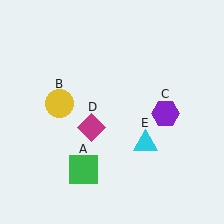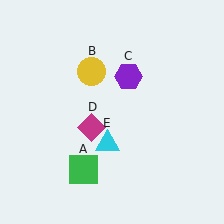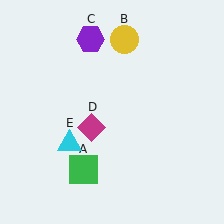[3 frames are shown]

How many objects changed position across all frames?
3 objects changed position: yellow circle (object B), purple hexagon (object C), cyan triangle (object E).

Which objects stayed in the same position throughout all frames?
Green square (object A) and magenta diamond (object D) remained stationary.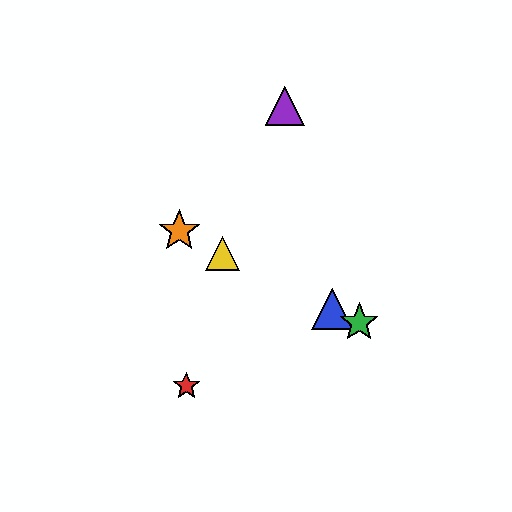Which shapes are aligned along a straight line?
The blue triangle, the green star, the yellow triangle, the orange star are aligned along a straight line.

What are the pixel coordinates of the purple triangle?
The purple triangle is at (285, 106).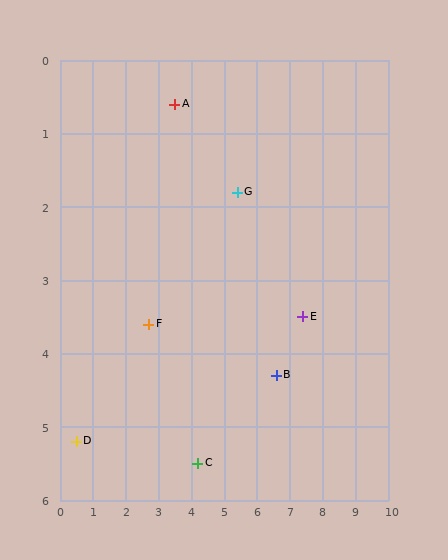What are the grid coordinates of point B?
Point B is at approximately (6.6, 4.3).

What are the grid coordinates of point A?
Point A is at approximately (3.5, 0.6).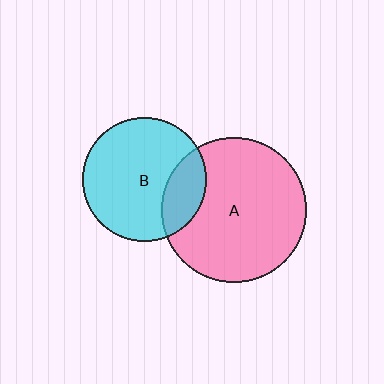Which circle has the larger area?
Circle A (pink).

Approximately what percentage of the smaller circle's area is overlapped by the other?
Approximately 20%.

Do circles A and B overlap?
Yes.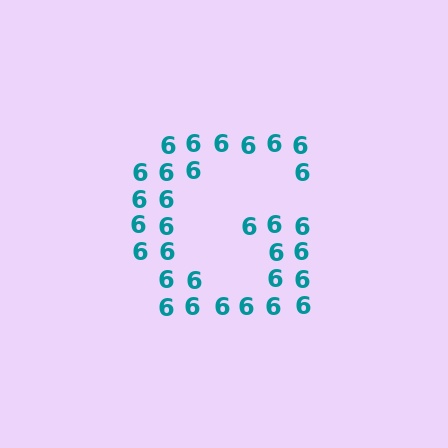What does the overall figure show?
The overall figure shows the letter G.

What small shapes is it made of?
It is made of small digit 6's.